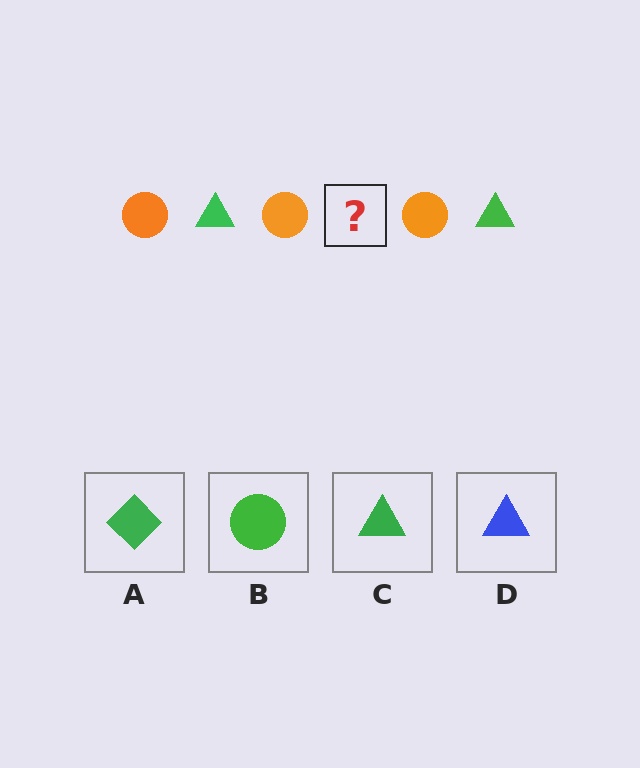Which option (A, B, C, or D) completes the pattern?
C.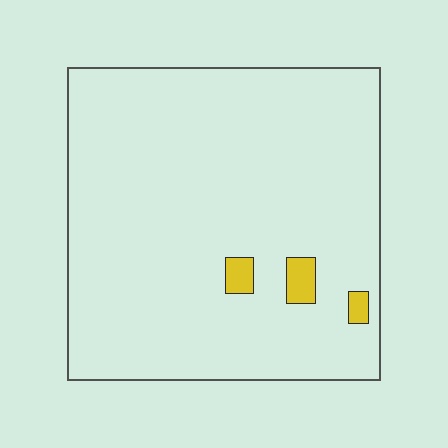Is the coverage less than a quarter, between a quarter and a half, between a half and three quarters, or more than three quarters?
Less than a quarter.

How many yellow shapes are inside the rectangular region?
3.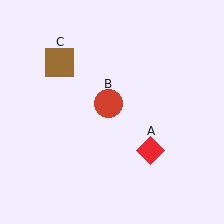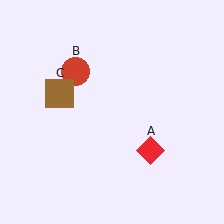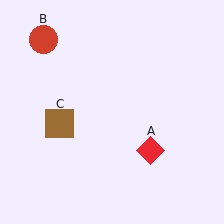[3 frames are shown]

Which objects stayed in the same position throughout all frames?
Red diamond (object A) remained stationary.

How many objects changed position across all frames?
2 objects changed position: red circle (object B), brown square (object C).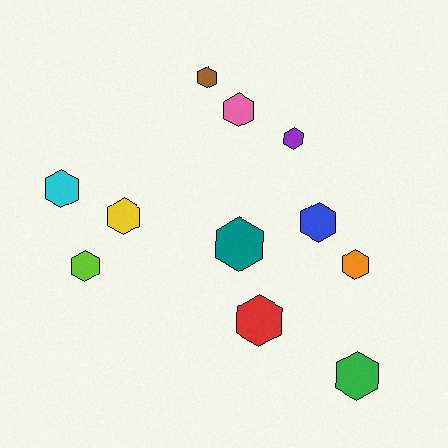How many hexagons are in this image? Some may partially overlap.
There are 11 hexagons.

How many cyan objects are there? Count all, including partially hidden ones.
There is 1 cyan object.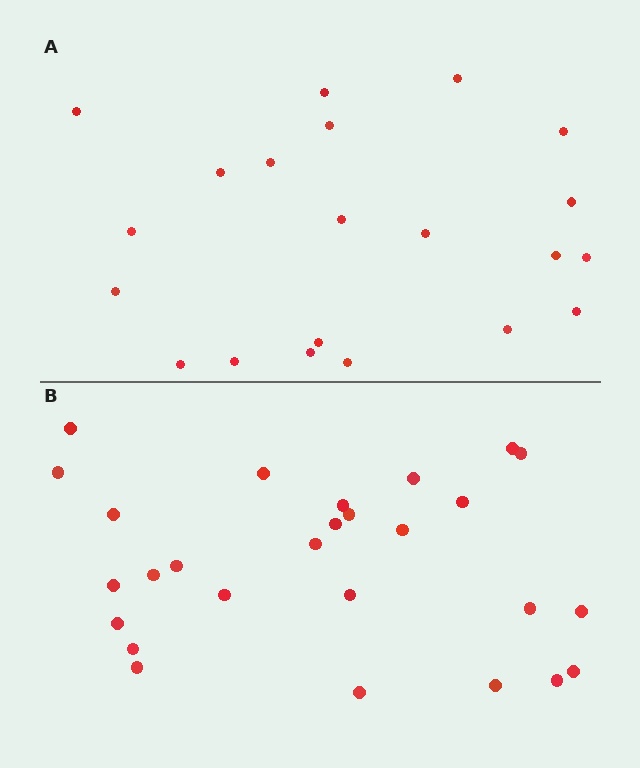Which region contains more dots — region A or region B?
Region B (the bottom region) has more dots.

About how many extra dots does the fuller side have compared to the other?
Region B has about 6 more dots than region A.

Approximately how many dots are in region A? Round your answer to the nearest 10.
About 20 dots. (The exact count is 21, which rounds to 20.)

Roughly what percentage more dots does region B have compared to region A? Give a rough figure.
About 30% more.